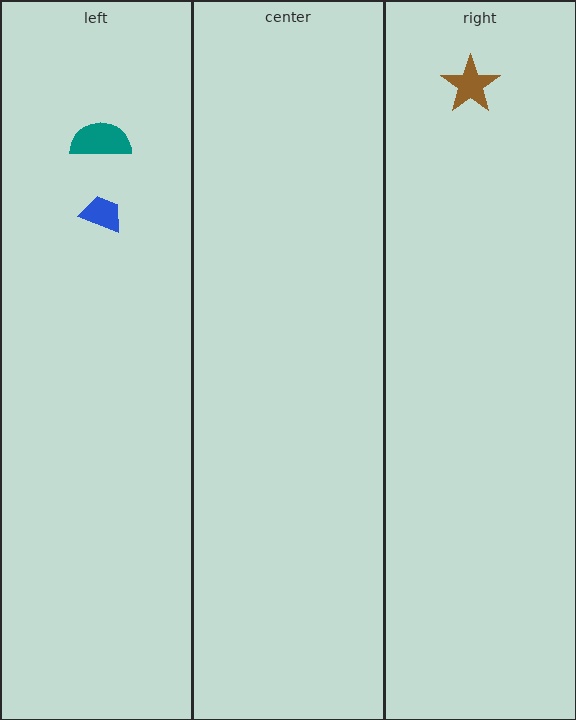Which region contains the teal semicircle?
The left region.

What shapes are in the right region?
The brown star.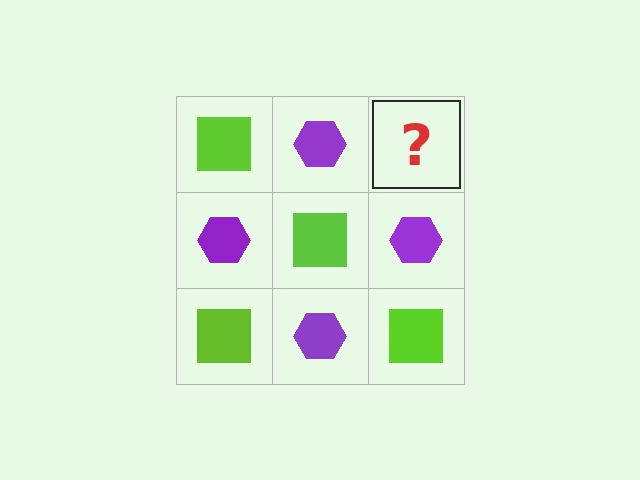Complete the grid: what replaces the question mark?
The question mark should be replaced with a lime square.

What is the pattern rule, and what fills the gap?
The rule is that it alternates lime square and purple hexagon in a checkerboard pattern. The gap should be filled with a lime square.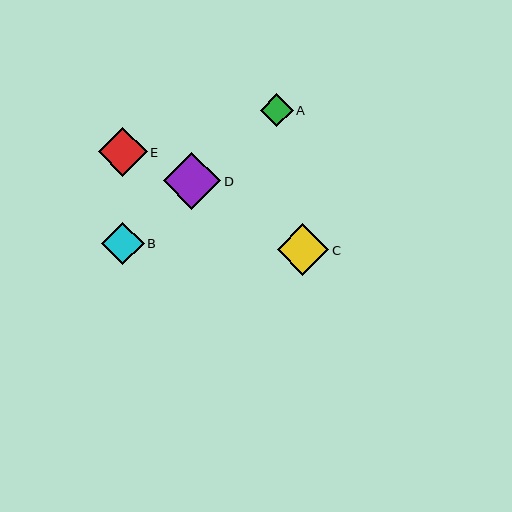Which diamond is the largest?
Diamond D is the largest with a size of approximately 57 pixels.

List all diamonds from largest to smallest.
From largest to smallest: D, C, E, B, A.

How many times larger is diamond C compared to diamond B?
Diamond C is approximately 1.2 times the size of diamond B.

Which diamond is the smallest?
Diamond A is the smallest with a size of approximately 33 pixels.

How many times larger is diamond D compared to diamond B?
Diamond D is approximately 1.4 times the size of diamond B.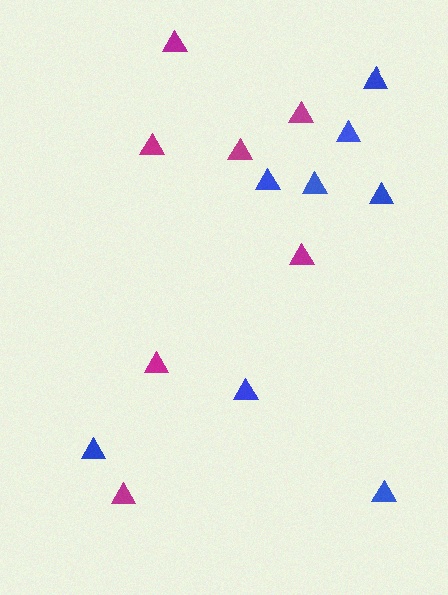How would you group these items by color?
There are 2 groups: one group of magenta triangles (7) and one group of blue triangles (8).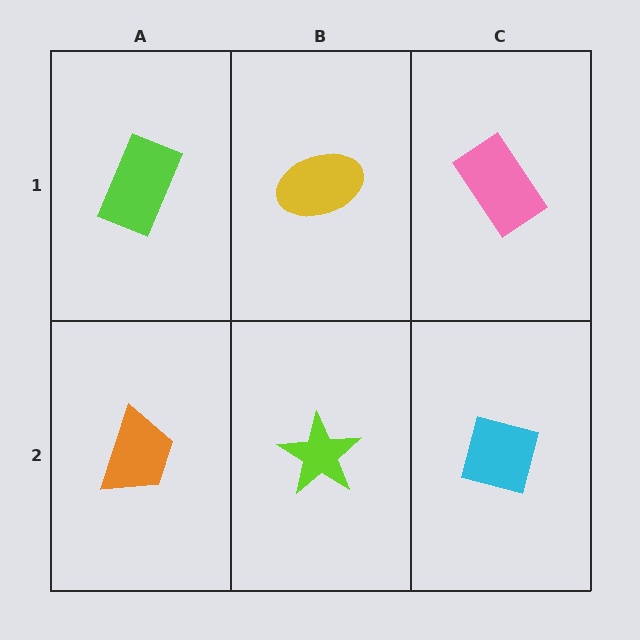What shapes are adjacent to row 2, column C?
A pink rectangle (row 1, column C), a lime star (row 2, column B).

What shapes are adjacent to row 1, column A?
An orange trapezoid (row 2, column A), a yellow ellipse (row 1, column B).